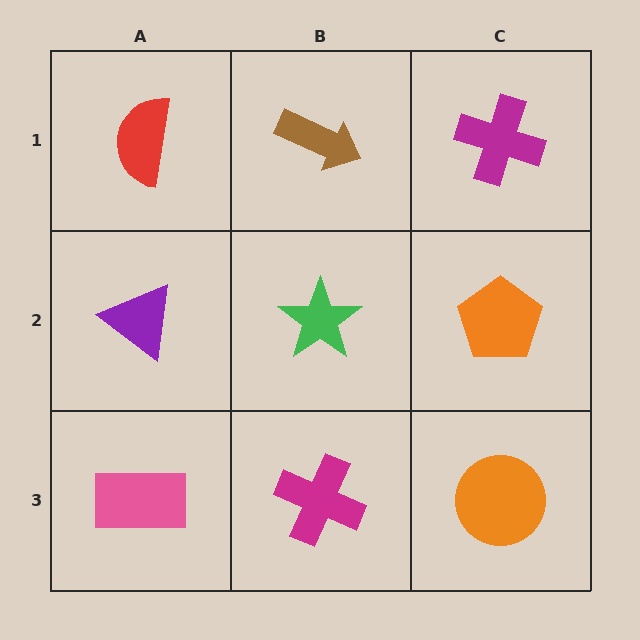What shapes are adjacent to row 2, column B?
A brown arrow (row 1, column B), a magenta cross (row 3, column B), a purple triangle (row 2, column A), an orange pentagon (row 2, column C).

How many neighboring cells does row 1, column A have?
2.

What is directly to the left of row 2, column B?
A purple triangle.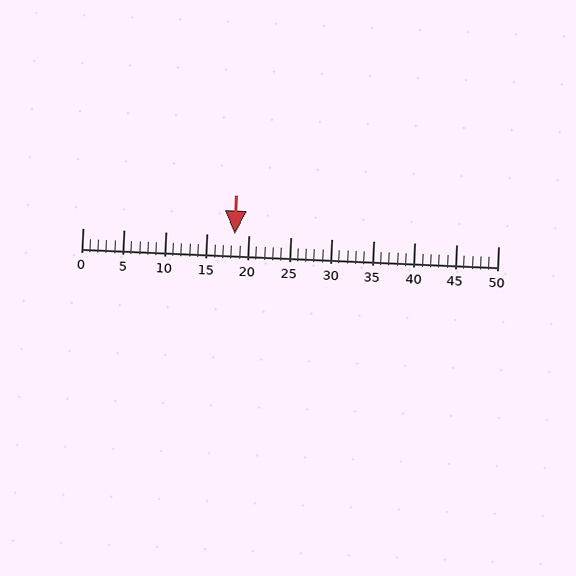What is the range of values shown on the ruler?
The ruler shows values from 0 to 50.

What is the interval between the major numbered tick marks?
The major tick marks are spaced 5 units apart.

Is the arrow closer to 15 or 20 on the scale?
The arrow is closer to 20.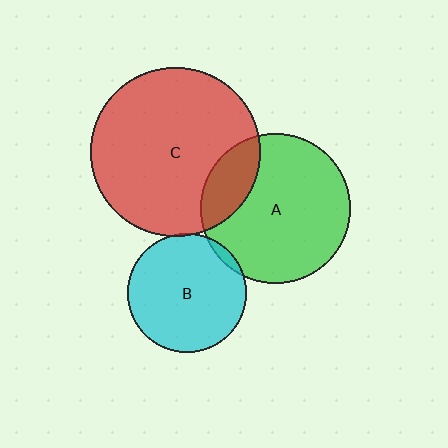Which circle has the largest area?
Circle C (red).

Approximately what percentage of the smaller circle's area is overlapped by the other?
Approximately 5%.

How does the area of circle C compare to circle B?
Approximately 2.1 times.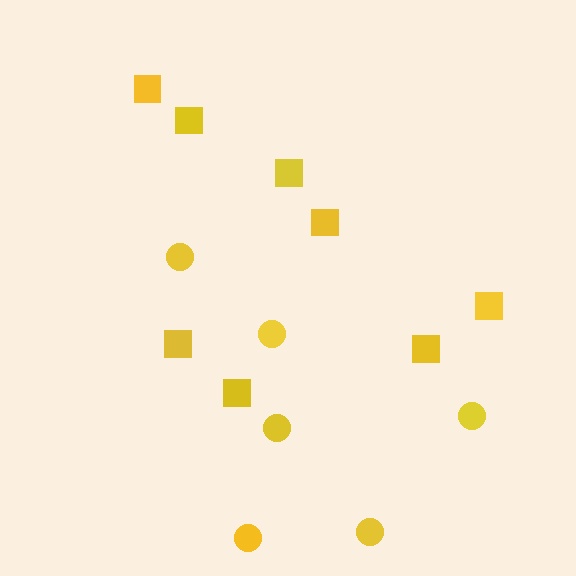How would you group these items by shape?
There are 2 groups: one group of circles (6) and one group of squares (8).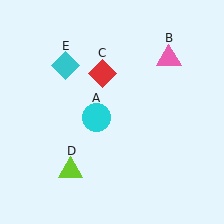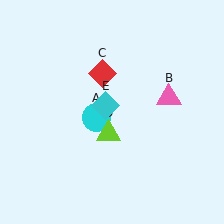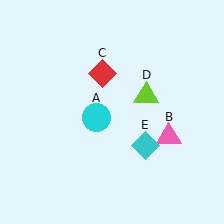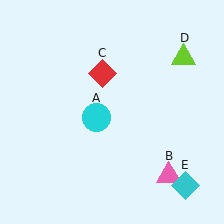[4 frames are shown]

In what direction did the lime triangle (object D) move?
The lime triangle (object D) moved up and to the right.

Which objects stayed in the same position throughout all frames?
Cyan circle (object A) and red diamond (object C) remained stationary.